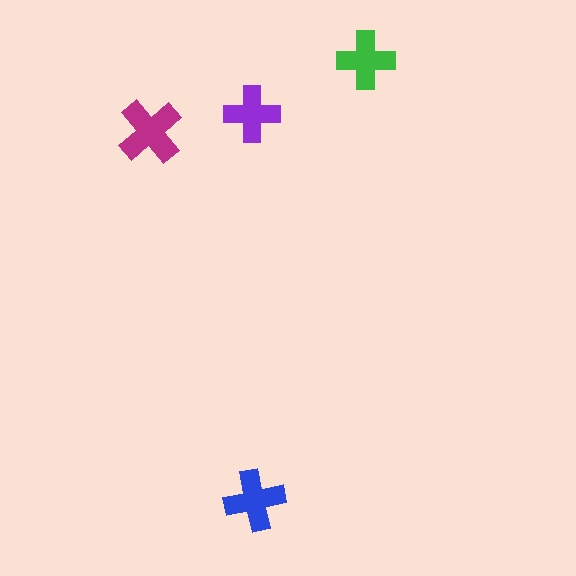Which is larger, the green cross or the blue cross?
The blue one.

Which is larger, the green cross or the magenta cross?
The magenta one.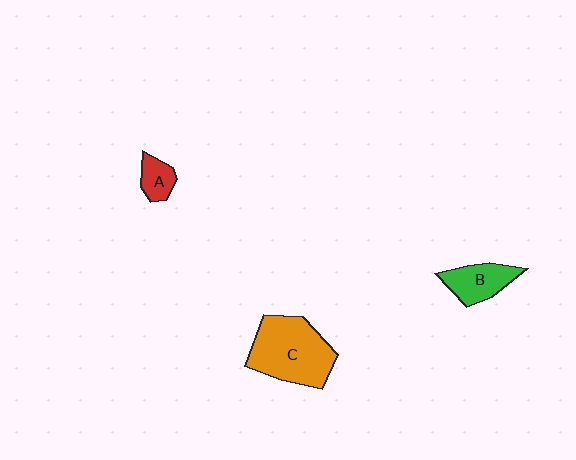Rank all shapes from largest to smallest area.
From largest to smallest: C (orange), B (green), A (red).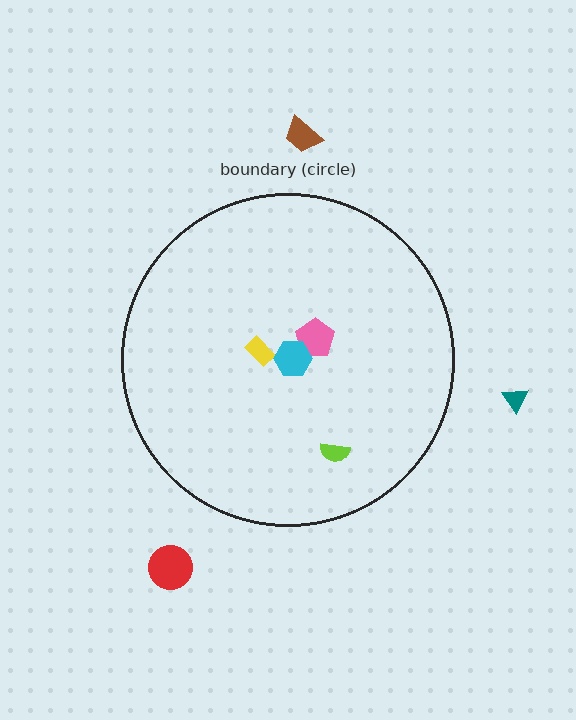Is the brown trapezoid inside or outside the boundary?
Outside.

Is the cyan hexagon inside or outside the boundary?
Inside.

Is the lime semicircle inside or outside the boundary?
Inside.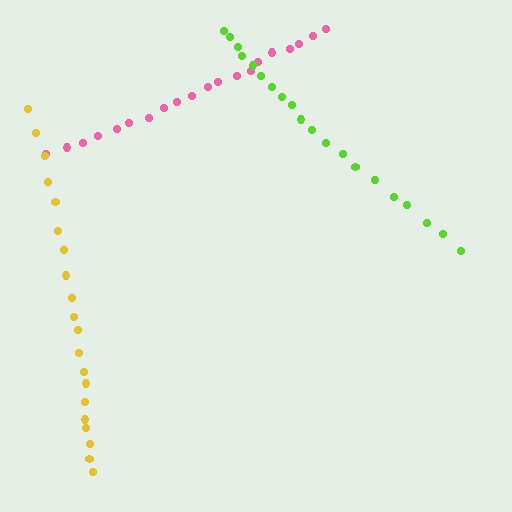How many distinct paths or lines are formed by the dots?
There are 3 distinct paths.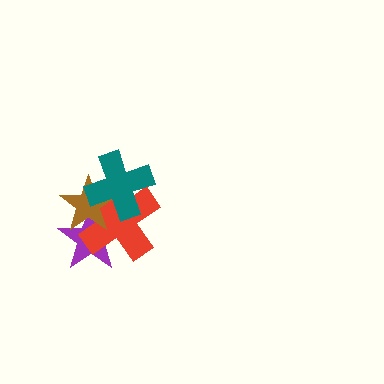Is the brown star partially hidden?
Yes, it is partially covered by another shape.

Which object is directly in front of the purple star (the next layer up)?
The red cross is directly in front of the purple star.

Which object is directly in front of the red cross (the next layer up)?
The brown star is directly in front of the red cross.